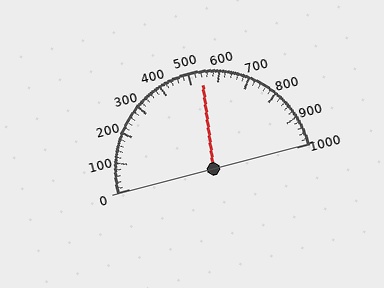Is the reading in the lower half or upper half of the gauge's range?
The reading is in the upper half of the range (0 to 1000).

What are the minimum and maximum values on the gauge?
The gauge ranges from 0 to 1000.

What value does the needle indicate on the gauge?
The needle indicates approximately 540.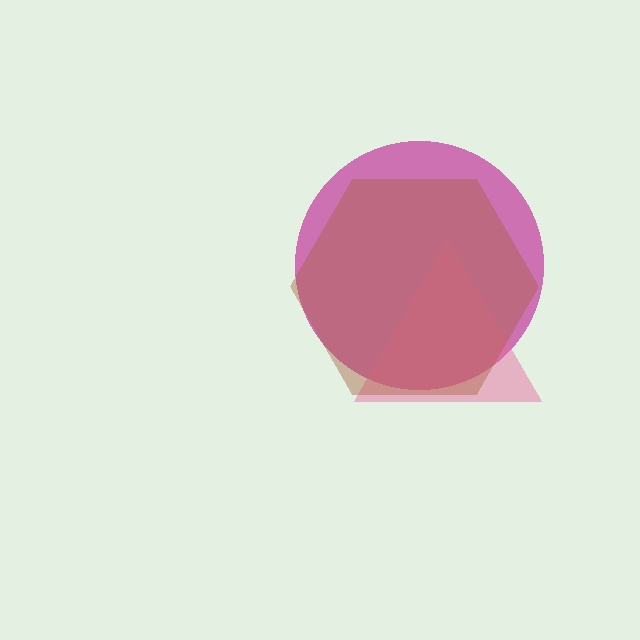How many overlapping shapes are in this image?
There are 3 overlapping shapes in the image.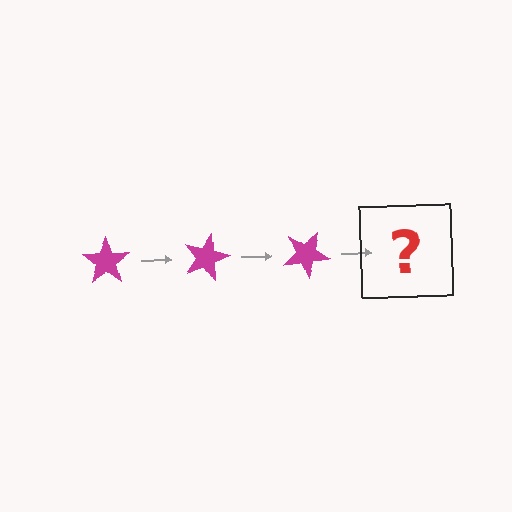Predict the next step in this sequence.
The next step is a magenta star rotated 45 degrees.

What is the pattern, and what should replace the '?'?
The pattern is that the star rotates 15 degrees each step. The '?' should be a magenta star rotated 45 degrees.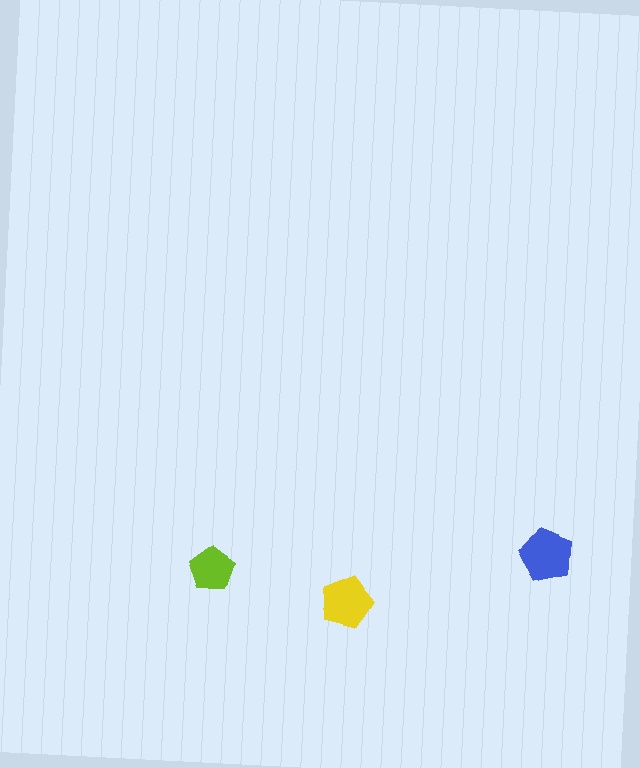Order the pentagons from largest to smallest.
the blue one, the yellow one, the lime one.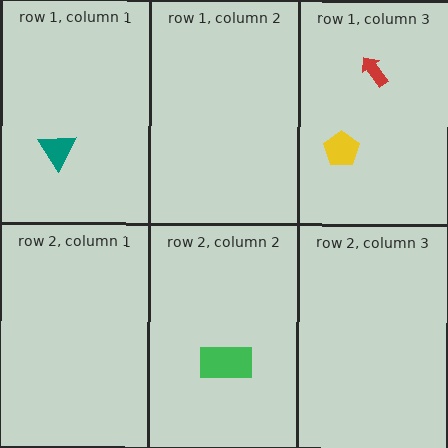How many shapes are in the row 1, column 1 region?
1.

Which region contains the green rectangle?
The row 2, column 2 region.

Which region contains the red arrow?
The row 1, column 3 region.